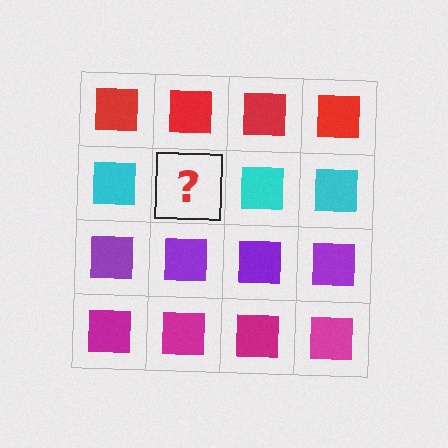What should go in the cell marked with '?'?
The missing cell should contain a cyan square.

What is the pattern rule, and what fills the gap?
The rule is that each row has a consistent color. The gap should be filled with a cyan square.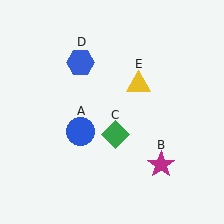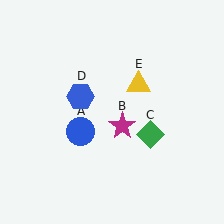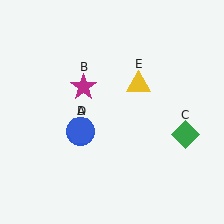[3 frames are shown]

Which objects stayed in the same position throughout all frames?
Blue circle (object A) and yellow triangle (object E) remained stationary.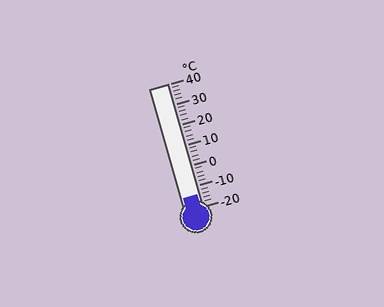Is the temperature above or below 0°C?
The temperature is below 0°C.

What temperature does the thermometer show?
The thermometer shows approximately -14°C.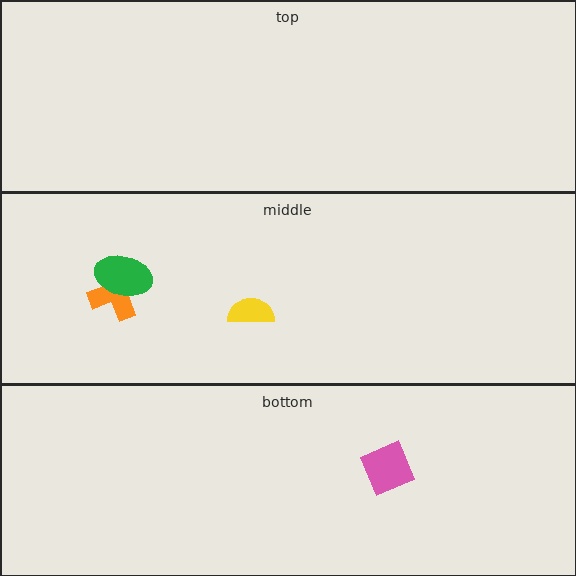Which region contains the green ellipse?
The middle region.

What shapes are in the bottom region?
The pink square.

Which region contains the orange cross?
The middle region.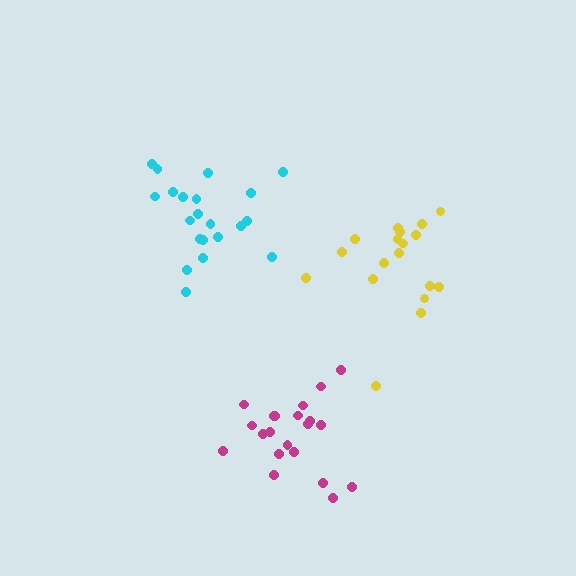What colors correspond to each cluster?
The clusters are colored: cyan, yellow, magenta.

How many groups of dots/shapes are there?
There are 3 groups.